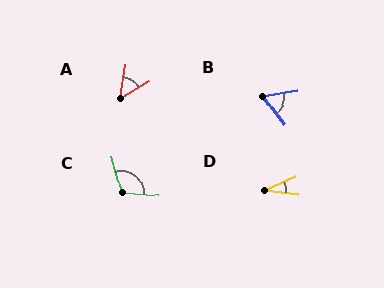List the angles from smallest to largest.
D (30°), A (50°), B (62°), C (111°).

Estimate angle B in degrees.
Approximately 62 degrees.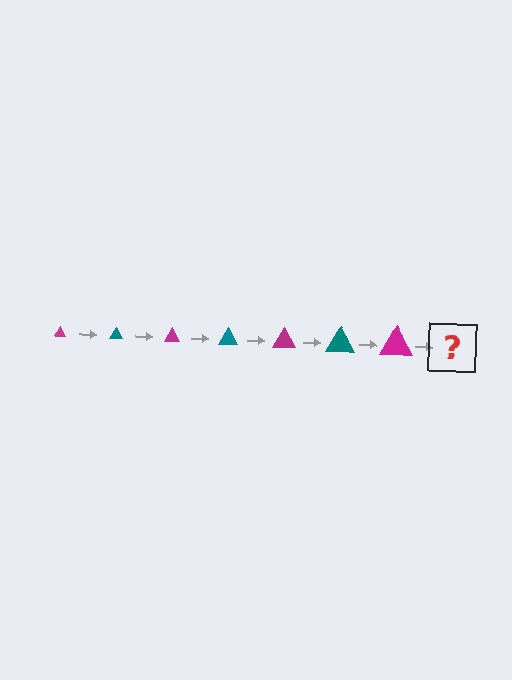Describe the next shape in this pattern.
It should be a teal triangle, larger than the previous one.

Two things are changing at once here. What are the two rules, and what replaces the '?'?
The two rules are that the triangle grows larger each step and the color cycles through magenta and teal. The '?' should be a teal triangle, larger than the previous one.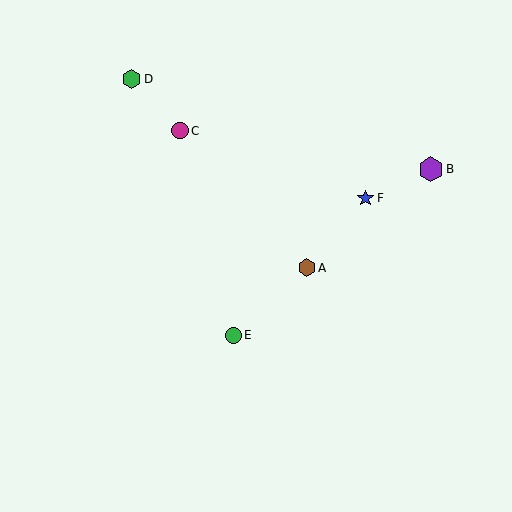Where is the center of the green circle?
The center of the green circle is at (233, 335).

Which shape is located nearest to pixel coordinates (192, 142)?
The magenta circle (labeled C) at (180, 131) is nearest to that location.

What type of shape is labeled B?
Shape B is a purple hexagon.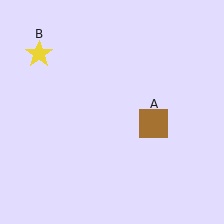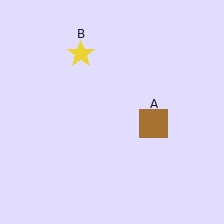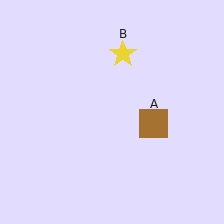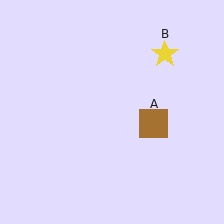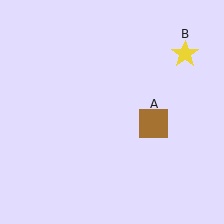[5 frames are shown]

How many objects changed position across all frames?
1 object changed position: yellow star (object B).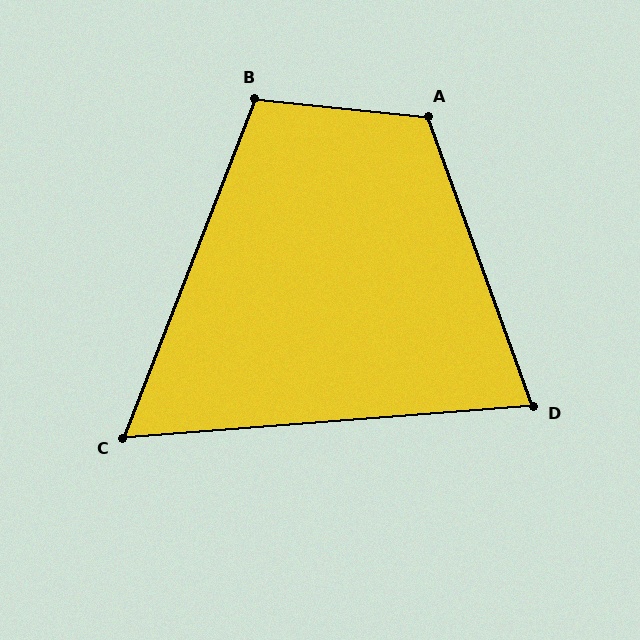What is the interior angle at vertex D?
Approximately 75 degrees (acute).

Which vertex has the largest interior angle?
A, at approximately 116 degrees.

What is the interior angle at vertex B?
Approximately 105 degrees (obtuse).